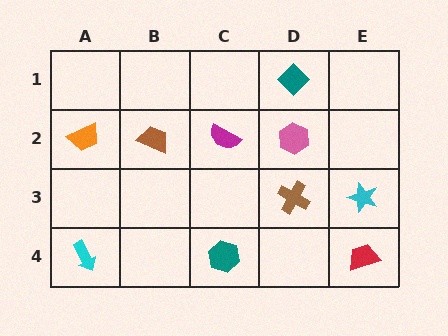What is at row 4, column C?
A teal hexagon.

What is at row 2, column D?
A pink hexagon.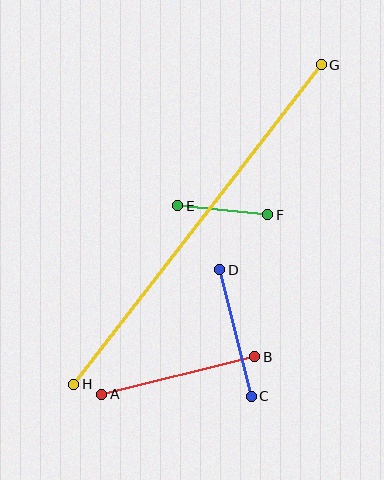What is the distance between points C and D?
The distance is approximately 130 pixels.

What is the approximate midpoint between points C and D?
The midpoint is at approximately (236, 333) pixels.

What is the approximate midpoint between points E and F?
The midpoint is at approximately (223, 210) pixels.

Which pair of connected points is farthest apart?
Points G and H are farthest apart.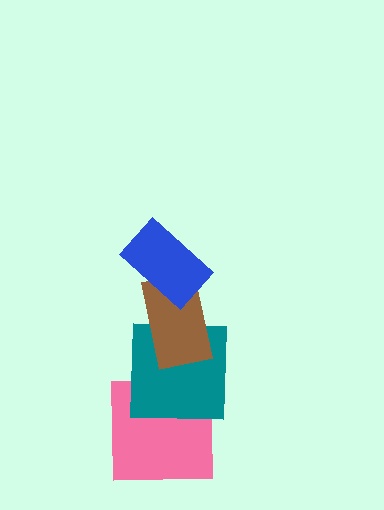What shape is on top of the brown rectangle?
The blue rectangle is on top of the brown rectangle.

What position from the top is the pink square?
The pink square is 4th from the top.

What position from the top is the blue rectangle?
The blue rectangle is 1st from the top.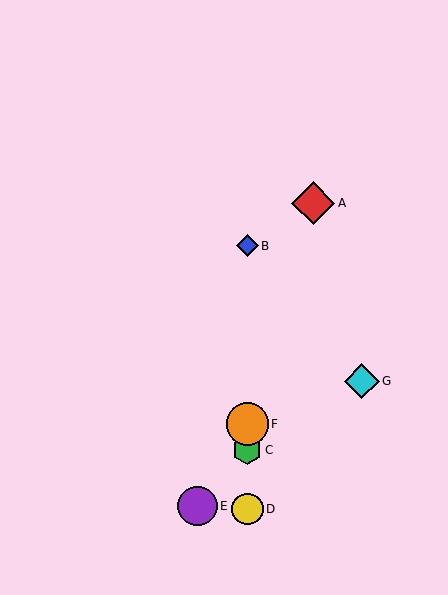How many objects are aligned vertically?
4 objects (B, C, D, F) are aligned vertically.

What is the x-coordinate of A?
Object A is at x≈313.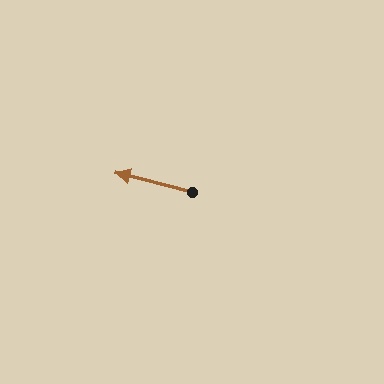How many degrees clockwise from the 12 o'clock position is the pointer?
Approximately 285 degrees.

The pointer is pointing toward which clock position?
Roughly 9 o'clock.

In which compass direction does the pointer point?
West.